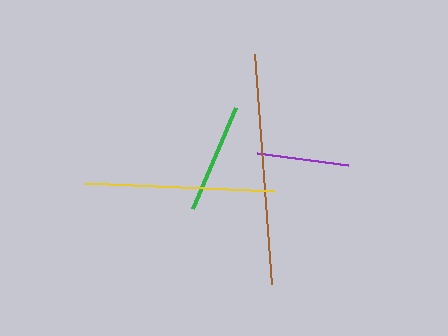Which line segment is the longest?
The brown line is the longest at approximately 231 pixels.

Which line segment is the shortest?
The purple line is the shortest at approximately 91 pixels.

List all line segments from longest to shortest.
From longest to shortest: brown, yellow, green, purple.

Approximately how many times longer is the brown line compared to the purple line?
The brown line is approximately 2.5 times the length of the purple line.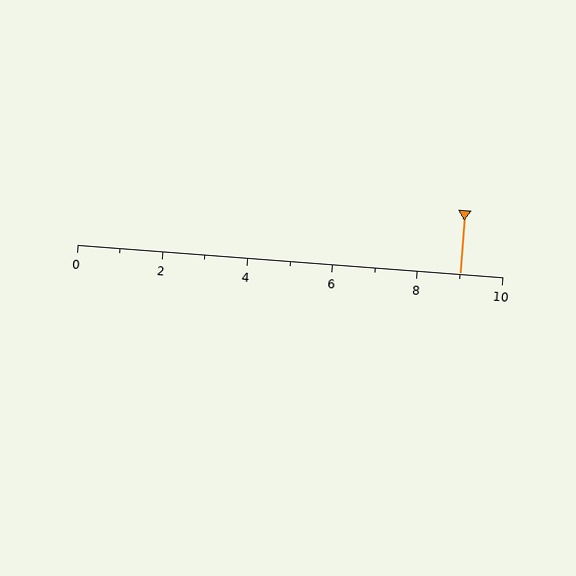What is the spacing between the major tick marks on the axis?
The major ticks are spaced 2 apart.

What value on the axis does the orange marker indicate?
The marker indicates approximately 9.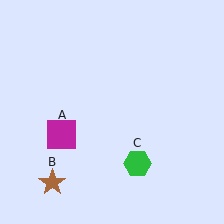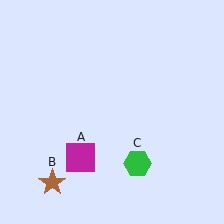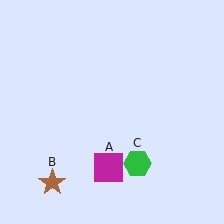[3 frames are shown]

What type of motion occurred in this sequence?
The magenta square (object A) rotated counterclockwise around the center of the scene.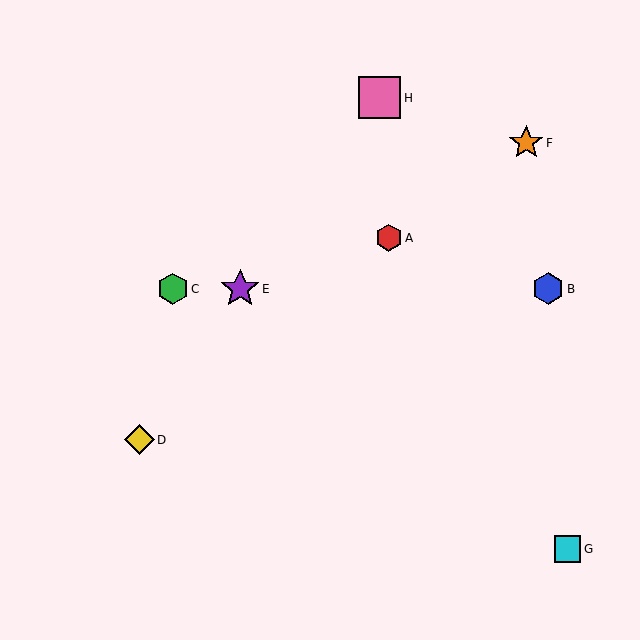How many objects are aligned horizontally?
3 objects (B, C, E) are aligned horizontally.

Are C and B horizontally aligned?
Yes, both are at y≈289.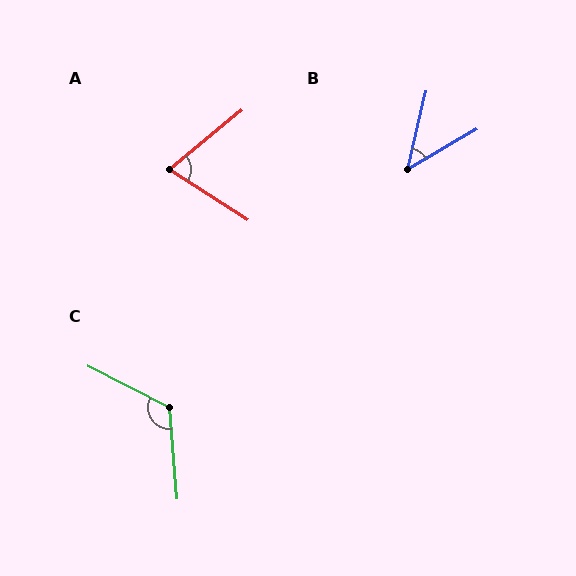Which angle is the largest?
C, at approximately 122 degrees.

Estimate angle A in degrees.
Approximately 72 degrees.